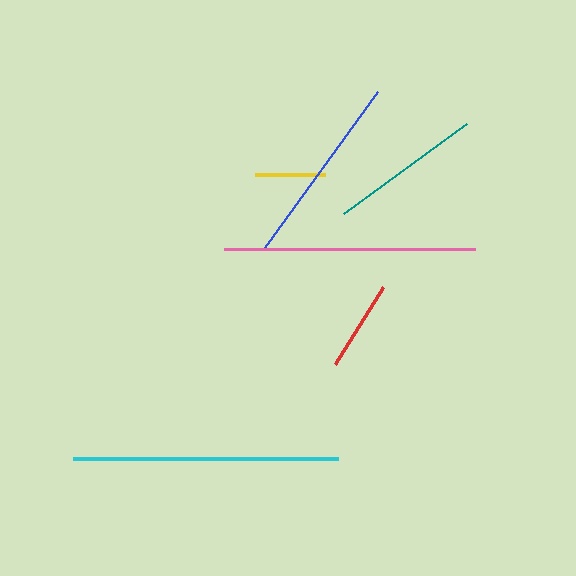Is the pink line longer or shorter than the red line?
The pink line is longer than the red line.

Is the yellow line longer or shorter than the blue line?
The blue line is longer than the yellow line.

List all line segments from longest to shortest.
From longest to shortest: cyan, pink, blue, teal, red, yellow.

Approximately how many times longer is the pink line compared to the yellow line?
The pink line is approximately 3.6 times the length of the yellow line.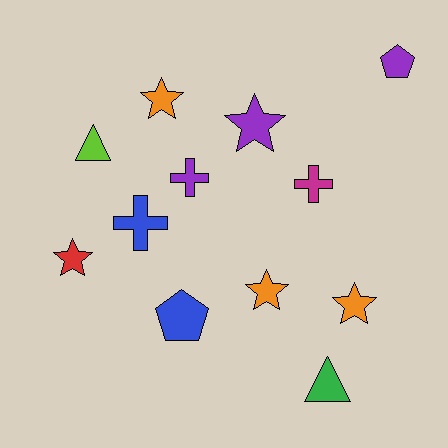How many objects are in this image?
There are 12 objects.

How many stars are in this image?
There are 5 stars.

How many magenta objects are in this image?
There is 1 magenta object.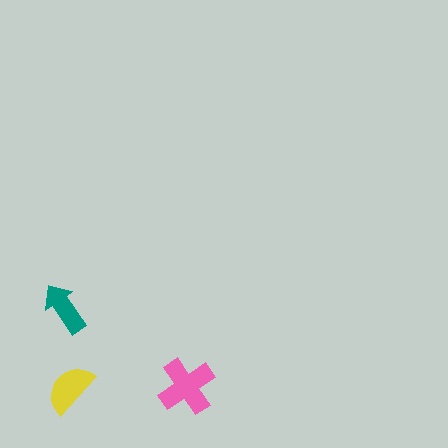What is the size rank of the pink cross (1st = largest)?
1st.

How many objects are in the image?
There are 3 objects in the image.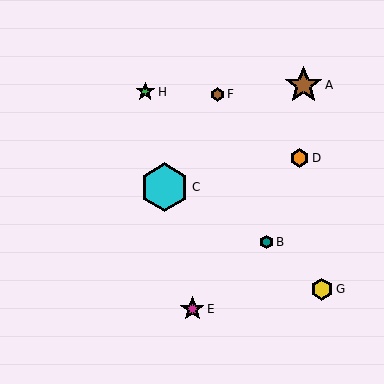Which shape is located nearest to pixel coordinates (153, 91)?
The green star (labeled H) at (145, 92) is nearest to that location.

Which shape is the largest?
The cyan hexagon (labeled C) is the largest.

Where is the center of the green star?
The center of the green star is at (145, 92).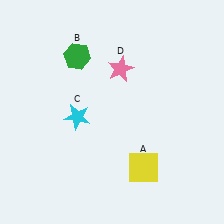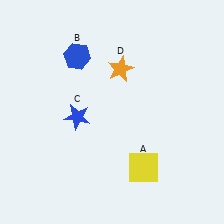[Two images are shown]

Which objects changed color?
B changed from green to blue. C changed from cyan to blue. D changed from pink to orange.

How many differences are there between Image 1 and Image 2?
There are 3 differences between the two images.